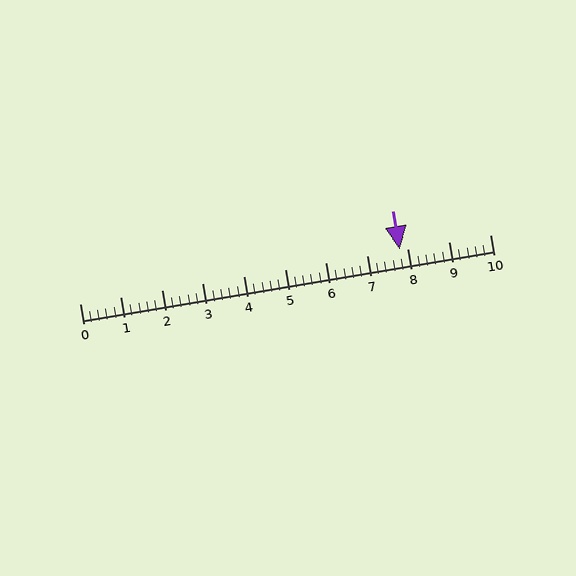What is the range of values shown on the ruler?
The ruler shows values from 0 to 10.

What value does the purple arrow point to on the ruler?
The purple arrow points to approximately 7.8.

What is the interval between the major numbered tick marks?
The major tick marks are spaced 1 units apart.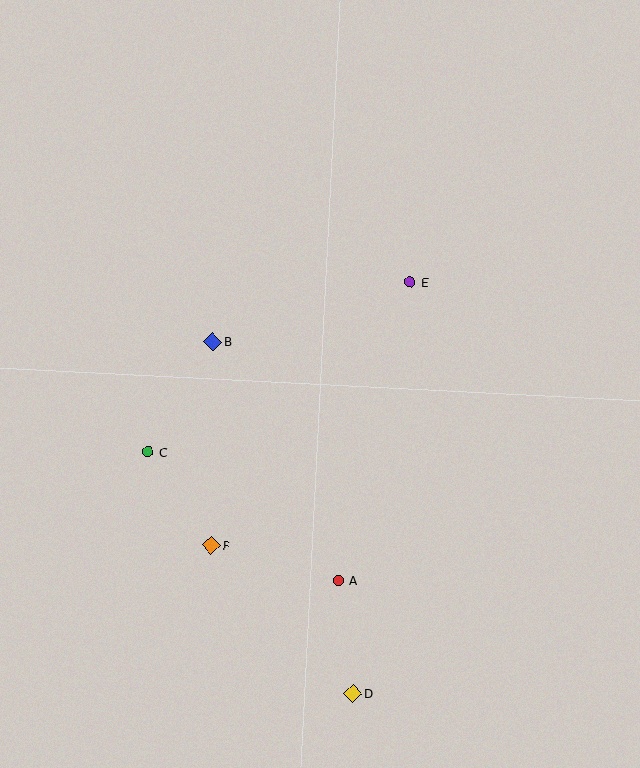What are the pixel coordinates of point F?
Point F is at (211, 545).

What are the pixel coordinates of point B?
Point B is at (213, 342).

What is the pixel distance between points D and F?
The distance between D and F is 205 pixels.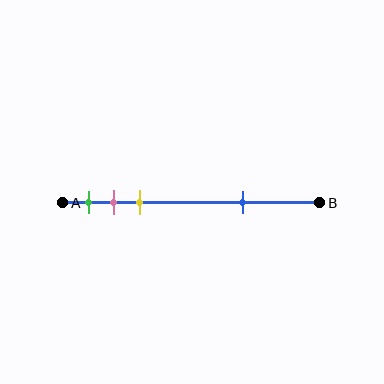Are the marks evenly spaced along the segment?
No, the marks are not evenly spaced.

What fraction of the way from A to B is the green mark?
The green mark is approximately 10% (0.1) of the way from A to B.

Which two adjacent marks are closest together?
The pink and yellow marks are the closest adjacent pair.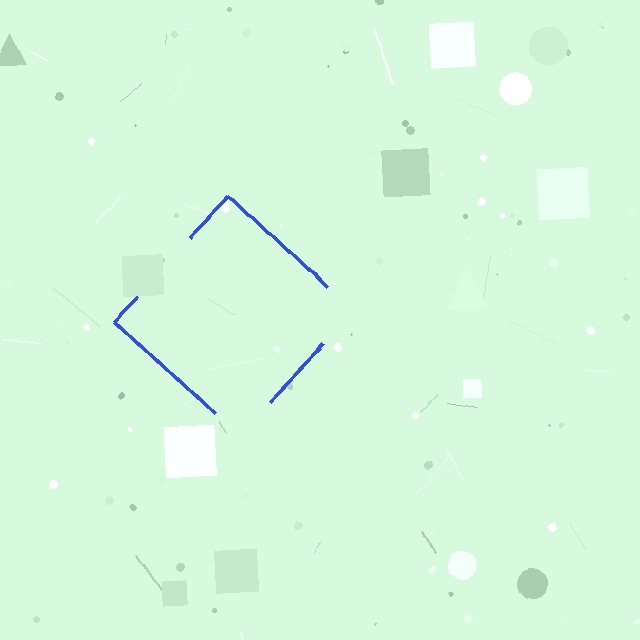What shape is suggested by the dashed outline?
The dashed outline suggests a diamond.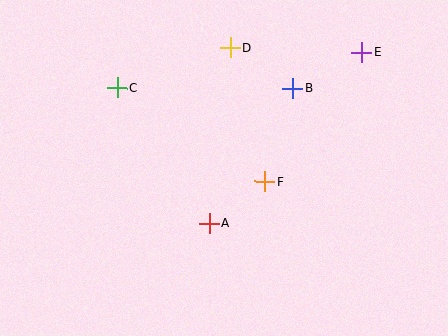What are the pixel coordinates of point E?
Point E is at (361, 52).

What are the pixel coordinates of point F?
Point F is at (265, 181).